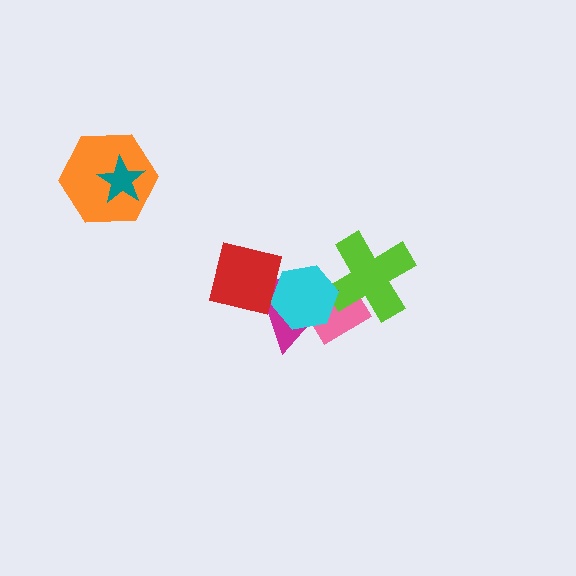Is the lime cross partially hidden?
Yes, it is partially covered by another shape.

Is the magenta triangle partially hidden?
Yes, it is partially covered by another shape.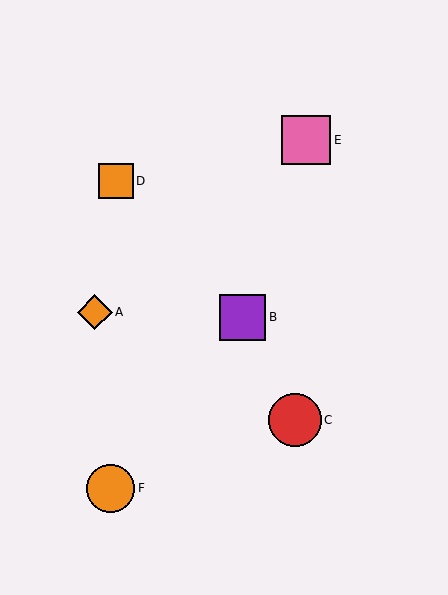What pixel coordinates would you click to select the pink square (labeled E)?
Click at (306, 140) to select the pink square E.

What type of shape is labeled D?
Shape D is an orange square.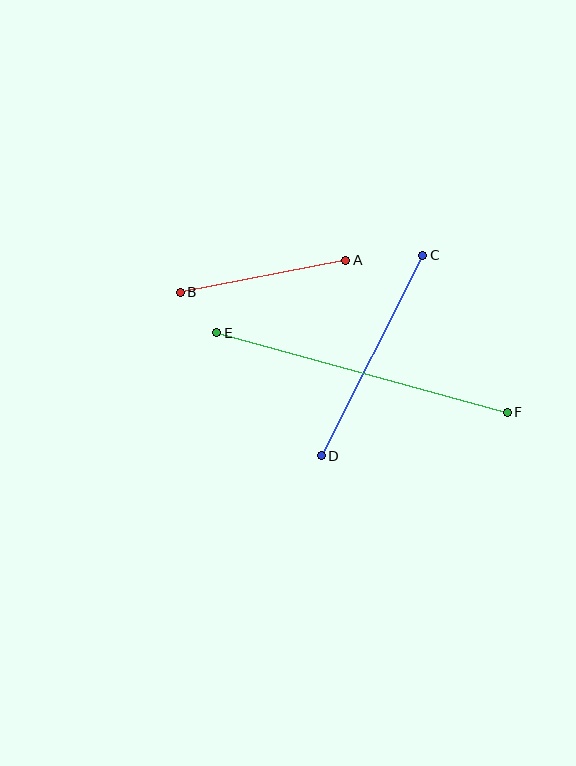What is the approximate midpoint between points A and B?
The midpoint is at approximately (263, 276) pixels.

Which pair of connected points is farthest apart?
Points E and F are farthest apart.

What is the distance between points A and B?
The distance is approximately 169 pixels.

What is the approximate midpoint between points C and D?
The midpoint is at approximately (372, 356) pixels.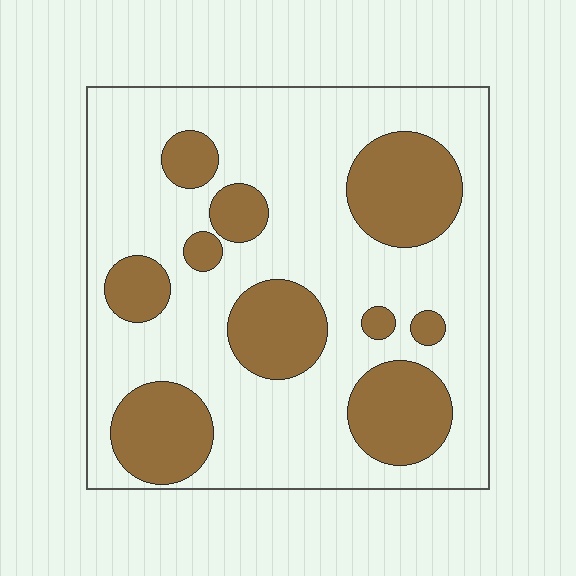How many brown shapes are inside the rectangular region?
10.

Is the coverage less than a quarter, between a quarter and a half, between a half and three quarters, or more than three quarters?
Between a quarter and a half.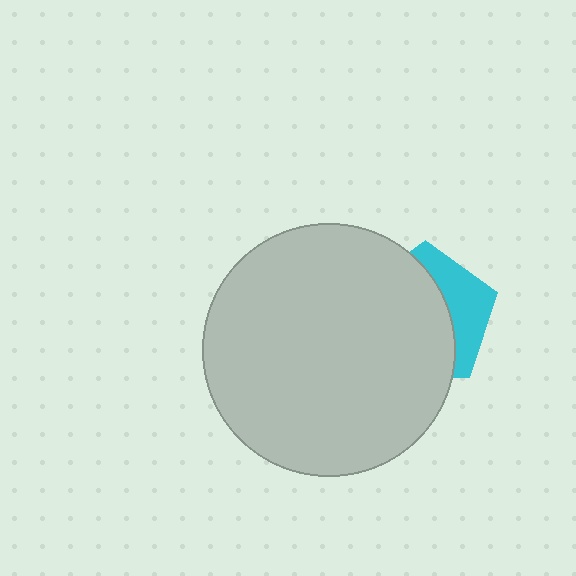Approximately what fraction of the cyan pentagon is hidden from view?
Roughly 67% of the cyan pentagon is hidden behind the light gray circle.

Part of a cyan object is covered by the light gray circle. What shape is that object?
It is a pentagon.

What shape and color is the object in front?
The object in front is a light gray circle.